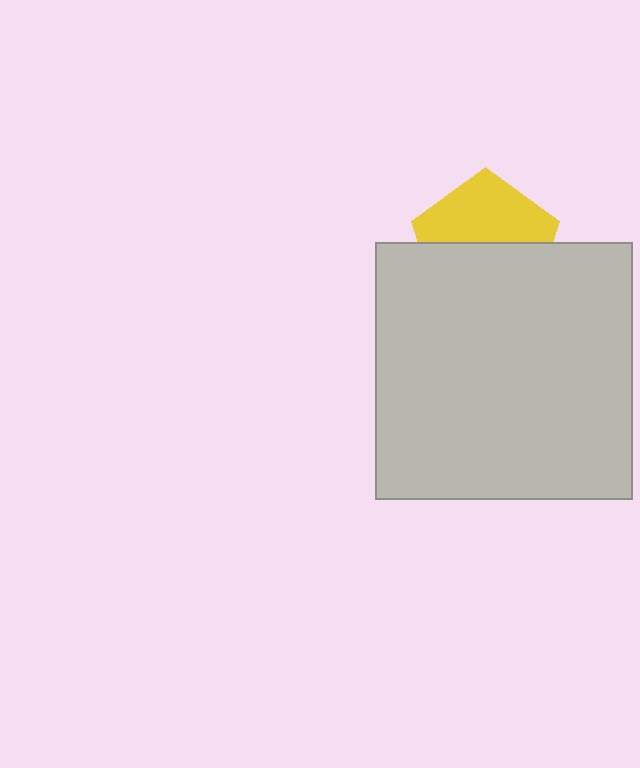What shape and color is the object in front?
The object in front is a light gray square.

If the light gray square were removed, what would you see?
You would see the complete yellow pentagon.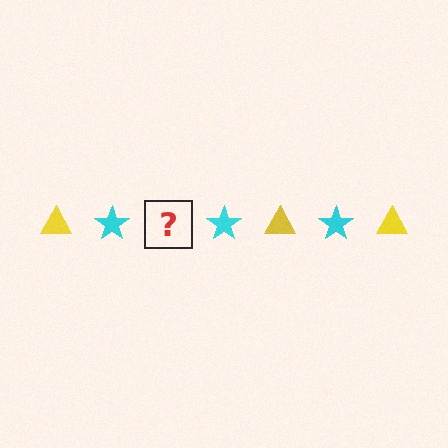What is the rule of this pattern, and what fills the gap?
The rule is that the pattern alternates between yellow triangle and cyan star. The gap should be filled with a yellow triangle.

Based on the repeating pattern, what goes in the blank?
The blank should be a yellow triangle.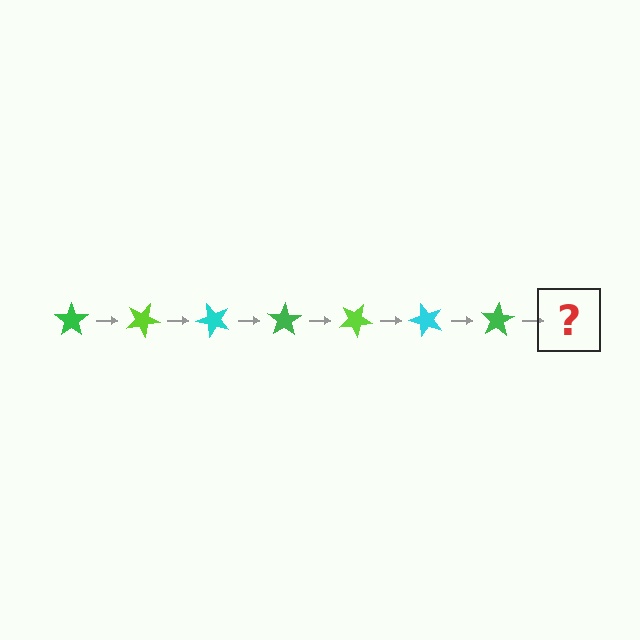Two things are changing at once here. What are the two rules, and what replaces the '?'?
The two rules are that it rotates 25 degrees each step and the color cycles through green, lime, and cyan. The '?' should be a lime star, rotated 175 degrees from the start.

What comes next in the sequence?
The next element should be a lime star, rotated 175 degrees from the start.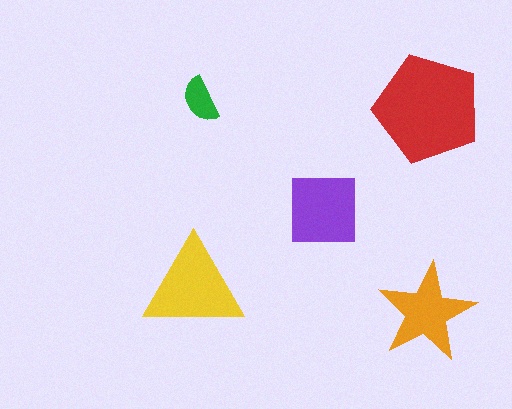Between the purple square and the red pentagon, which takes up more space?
The red pentagon.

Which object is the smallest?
The green semicircle.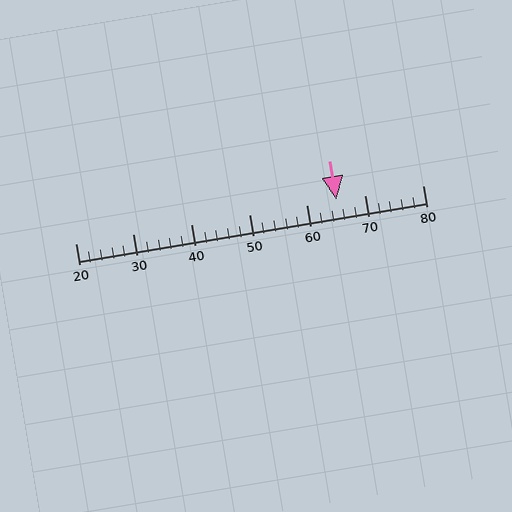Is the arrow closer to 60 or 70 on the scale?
The arrow is closer to 70.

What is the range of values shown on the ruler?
The ruler shows values from 20 to 80.